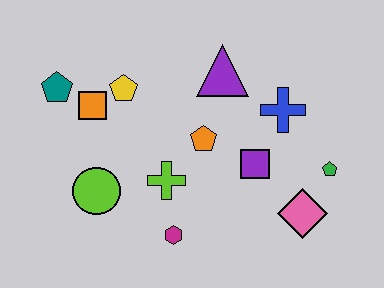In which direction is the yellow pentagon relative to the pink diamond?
The yellow pentagon is to the left of the pink diamond.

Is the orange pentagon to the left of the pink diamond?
Yes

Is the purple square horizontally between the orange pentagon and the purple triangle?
No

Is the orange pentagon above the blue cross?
No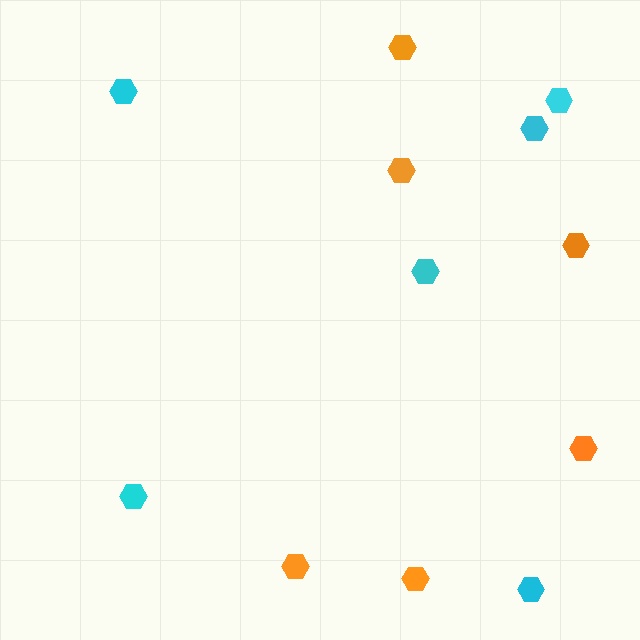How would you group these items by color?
There are 2 groups: one group of orange hexagons (6) and one group of cyan hexagons (6).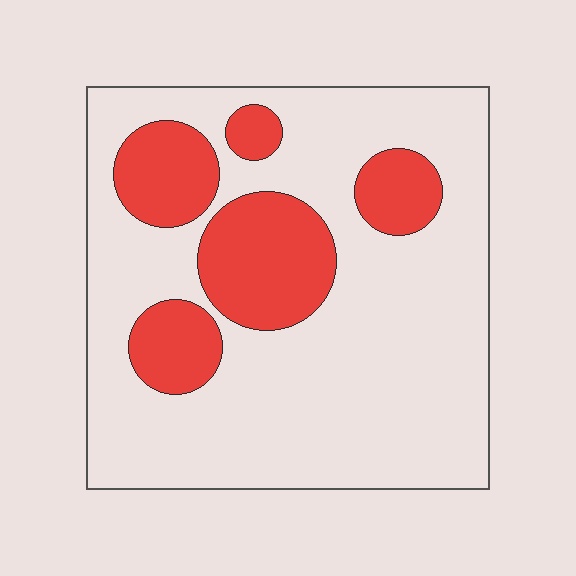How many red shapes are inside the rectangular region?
5.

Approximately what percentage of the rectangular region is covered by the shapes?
Approximately 25%.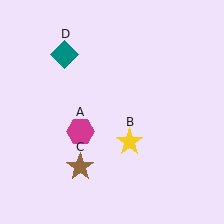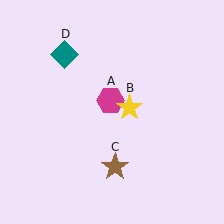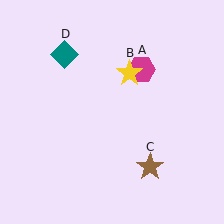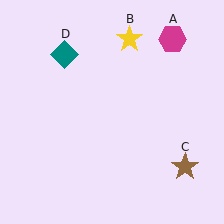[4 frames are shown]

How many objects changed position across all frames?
3 objects changed position: magenta hexagon (object A), yellow star (object B), brown star (object C).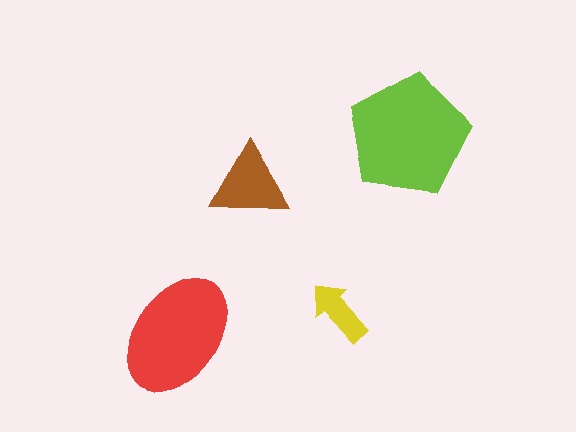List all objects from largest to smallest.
The lime pentagon, the red ellipse, the brown triangle, the yellow arrow.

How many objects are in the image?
There are 4 objects in the image.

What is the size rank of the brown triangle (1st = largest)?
3rd.